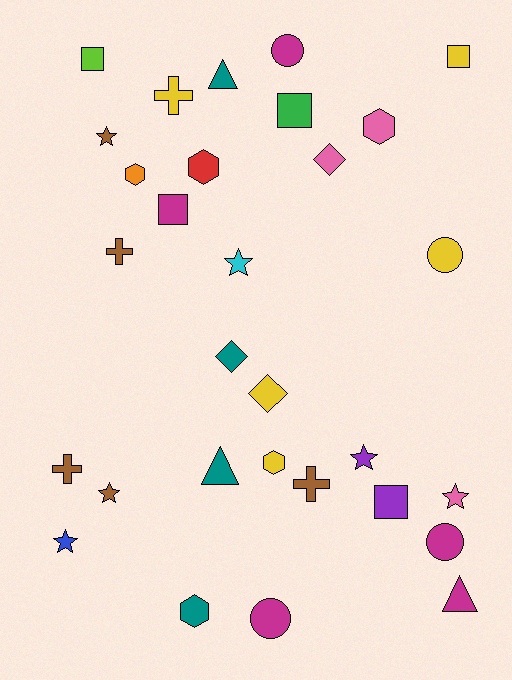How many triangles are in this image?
There are 3 triangles.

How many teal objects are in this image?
There are 4 teal objects.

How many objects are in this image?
There are 30 objects.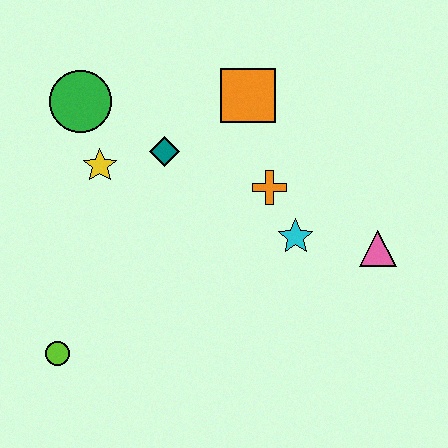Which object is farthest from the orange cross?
The lime circle is farthest from the orange cross.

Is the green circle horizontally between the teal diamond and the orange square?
No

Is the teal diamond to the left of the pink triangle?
Yes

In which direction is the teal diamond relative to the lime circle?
The teal diamond is above the lime circle.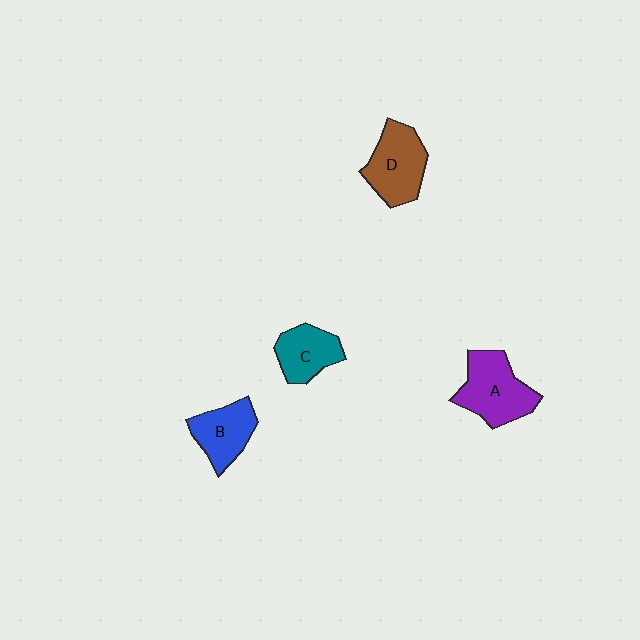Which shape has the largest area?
Shape A (purple).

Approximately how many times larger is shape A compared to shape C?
Approximately 1.4 times.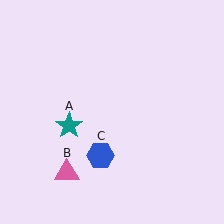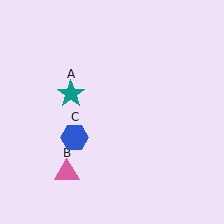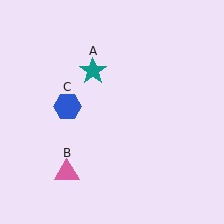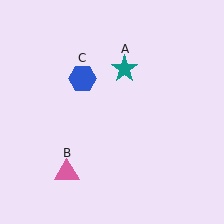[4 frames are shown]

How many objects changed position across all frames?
2 objects changed position: teal star (object A), blue hexagon (object C).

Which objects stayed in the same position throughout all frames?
Pink triangle (object B) remained stationary.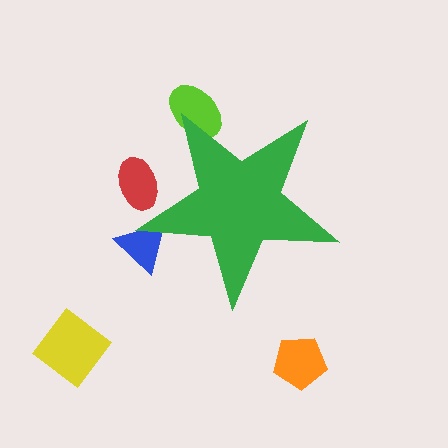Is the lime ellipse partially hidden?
Yes, the lime ellipse is partially hidden behind the green star.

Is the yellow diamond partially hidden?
No, the yellow diamond is fully visible.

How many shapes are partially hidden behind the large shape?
3 shapes are partially hidden.